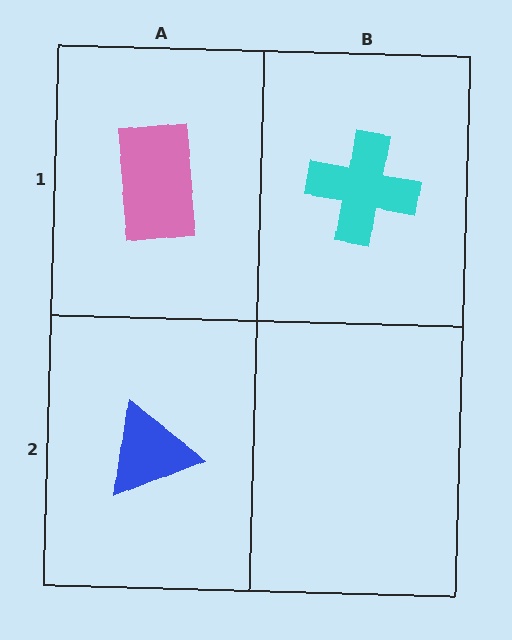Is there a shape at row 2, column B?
No, that cell is empty.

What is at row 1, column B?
A cyan cross.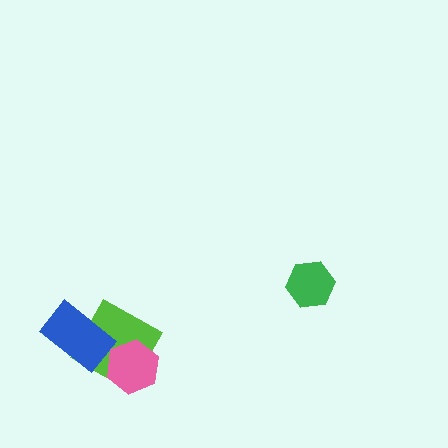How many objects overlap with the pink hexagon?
1 object overlaps with the pink hexagon.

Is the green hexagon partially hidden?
No, no other shape covers it.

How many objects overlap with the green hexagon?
0 objects overlap with the green hexagon.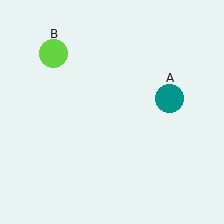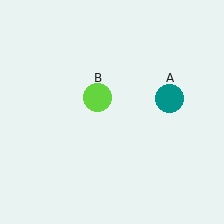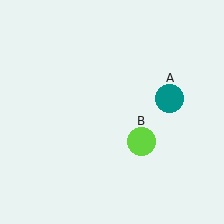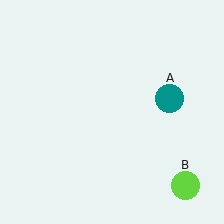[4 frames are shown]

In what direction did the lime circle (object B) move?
The lime circle (object B) moved down and to the right.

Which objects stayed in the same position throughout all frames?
Teal circle (object A) remained stationary.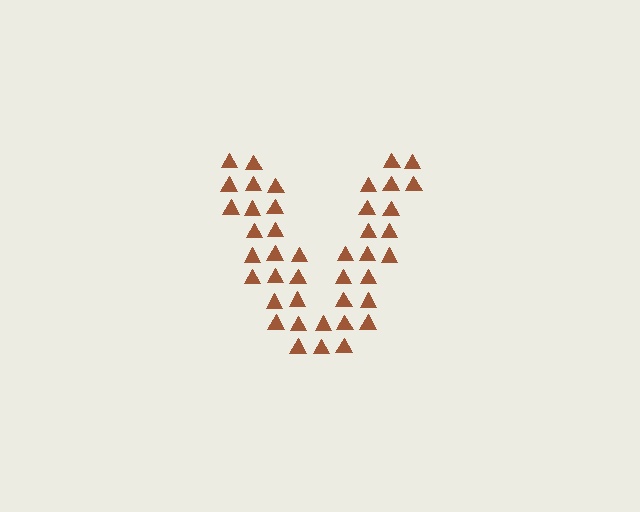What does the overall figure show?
The overall figure shows the letter V.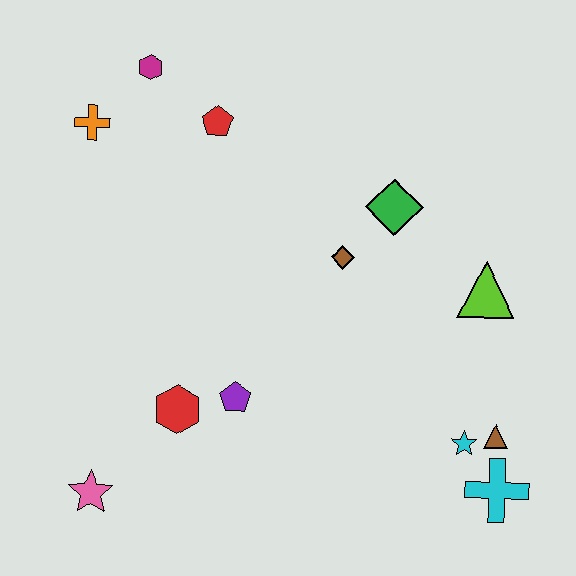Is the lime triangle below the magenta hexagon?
Yes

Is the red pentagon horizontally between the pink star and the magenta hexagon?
No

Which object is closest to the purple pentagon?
The red hexagon is closest to the purple pentagon.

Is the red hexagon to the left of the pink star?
No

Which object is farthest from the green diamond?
The pink star is farthest from the green diamond.